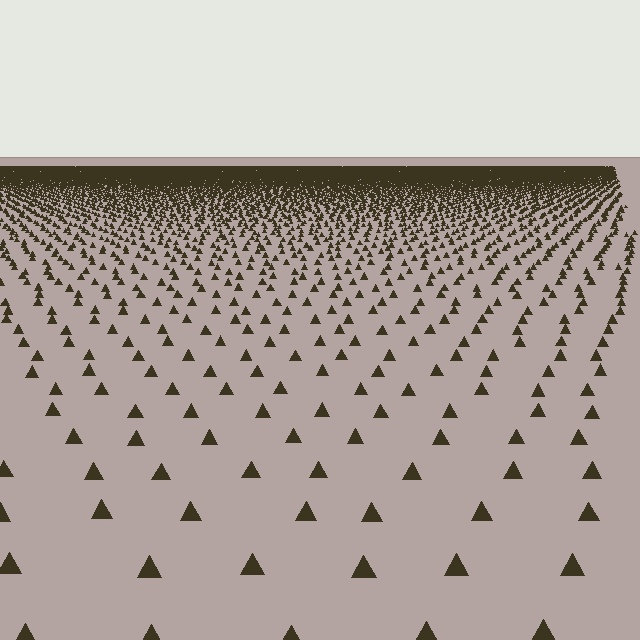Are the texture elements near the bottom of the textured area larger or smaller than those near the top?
Larger. Near the bottom, elements are closer to the viewer and appear at a bigger on-screen size.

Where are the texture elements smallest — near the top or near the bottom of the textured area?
Near the top.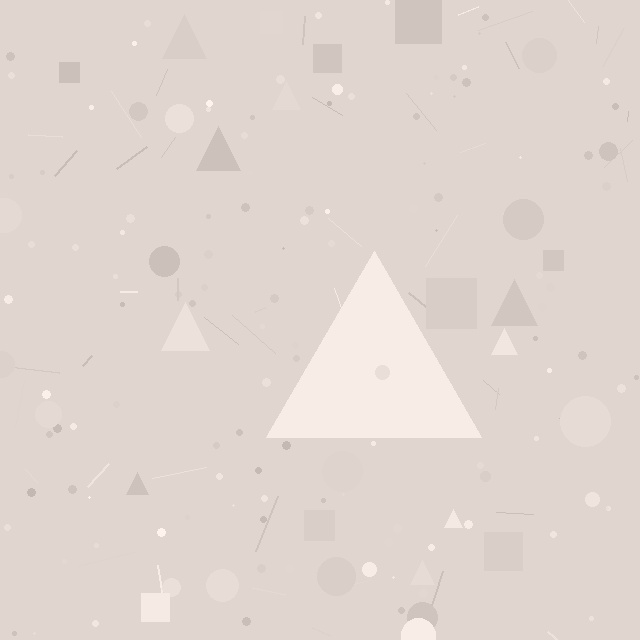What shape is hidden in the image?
A triangle is hidden in the image.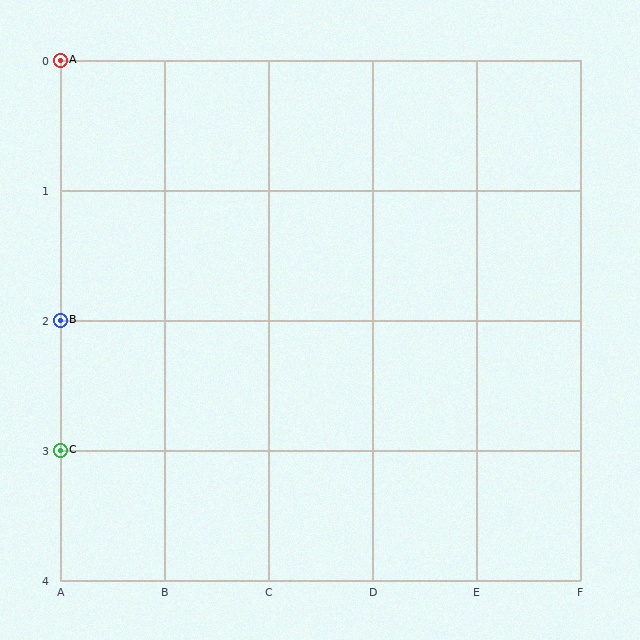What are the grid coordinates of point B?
Point B is at grid coordinates (A, 2).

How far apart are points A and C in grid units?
Points A and C are 3 rows apart.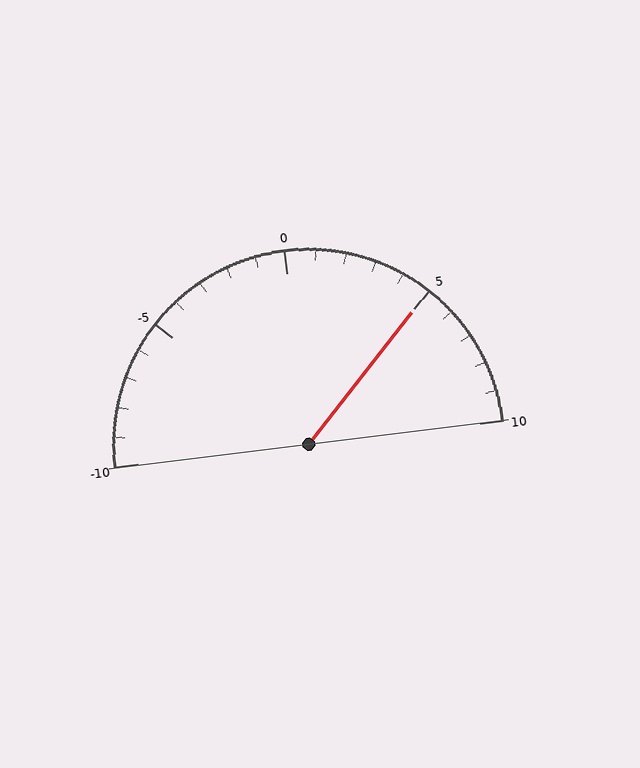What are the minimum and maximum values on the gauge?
The gauge ranges from -10 to 10.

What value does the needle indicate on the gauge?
The needle indicates approximately 5.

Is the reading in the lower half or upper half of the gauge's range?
The reading is in the upper half of the range (-10 to 10).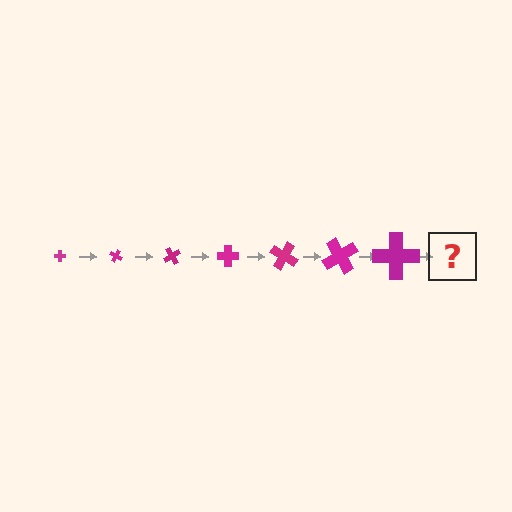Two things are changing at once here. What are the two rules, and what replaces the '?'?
The two rules are that the cross grows larger each step and it rotates 30 degrees each step. The '?' should be a cross, larger than the previous one and rotated 210 degrees from the start.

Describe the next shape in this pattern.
It should be a cross, larger than the previous one and rotated 210 degrees from the start.